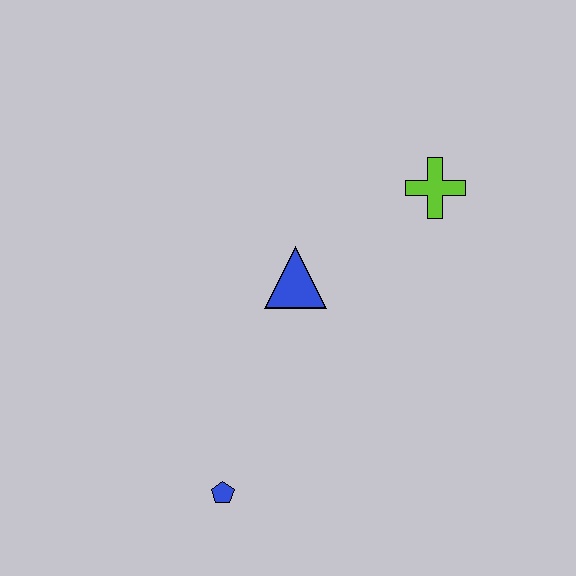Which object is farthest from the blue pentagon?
The lime cross is farthest from the blue pentagon.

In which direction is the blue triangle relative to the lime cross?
The blue triangle is to the left of the lime cross.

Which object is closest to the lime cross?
The blue triangle is closest to the lime cross.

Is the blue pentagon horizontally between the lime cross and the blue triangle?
No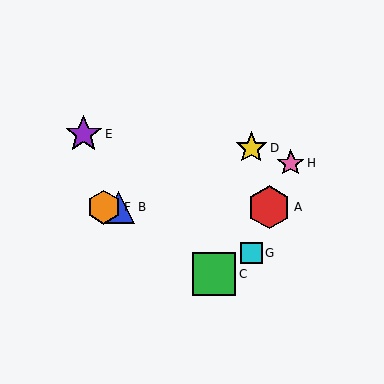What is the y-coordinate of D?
Object D is at y≈148.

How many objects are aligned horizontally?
3 objects (A, B, F) are aligned horizontally.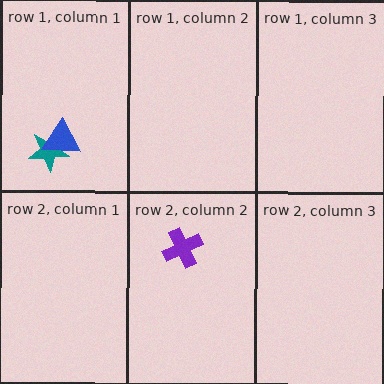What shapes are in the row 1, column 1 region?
The teal star, the blue triangle.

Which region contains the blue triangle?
The row 1, column 1 region.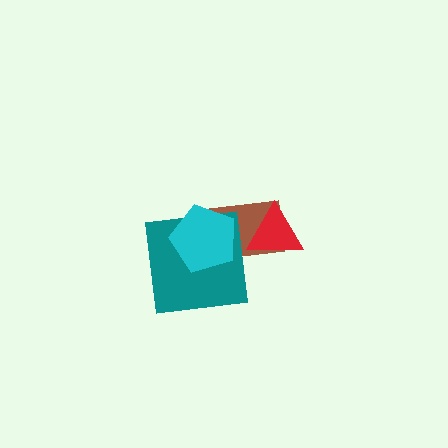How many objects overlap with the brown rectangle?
3 objects overlap with the brown rectangle.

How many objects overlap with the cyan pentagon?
2 objects overlap with the cyan pentagon.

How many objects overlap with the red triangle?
1 object overlaps with the red triangle.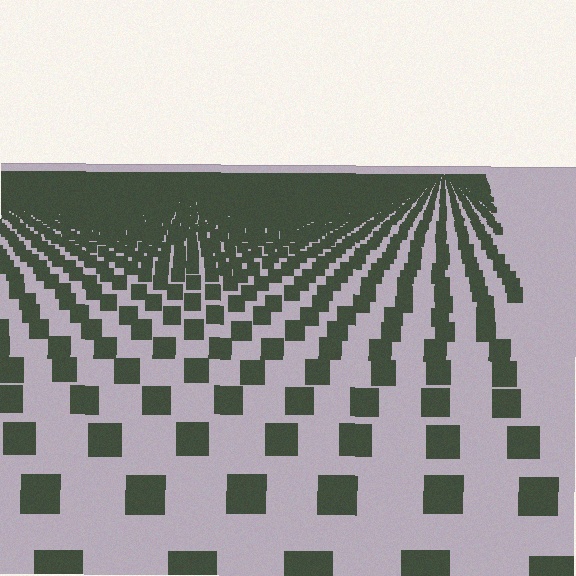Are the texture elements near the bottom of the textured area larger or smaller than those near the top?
Larger. Near the bottom, elements are closer to the viewer and appear at a bigger on-screen size.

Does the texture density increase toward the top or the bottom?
Density increases toward the top.